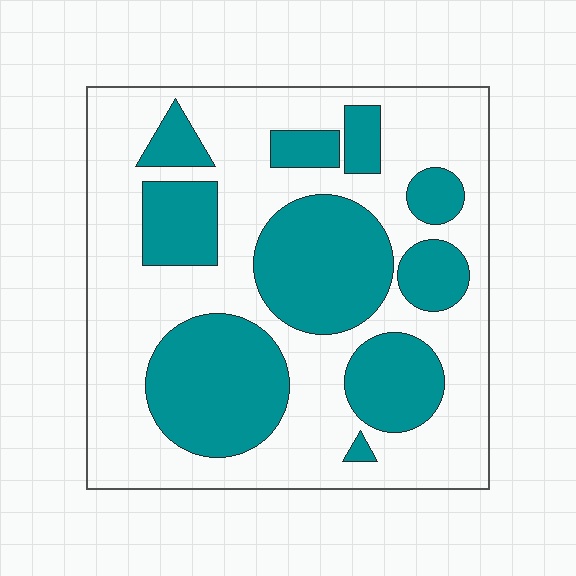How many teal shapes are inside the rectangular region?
10.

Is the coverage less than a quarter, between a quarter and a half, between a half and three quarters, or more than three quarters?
Between a quarter and a half.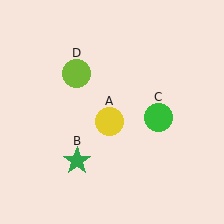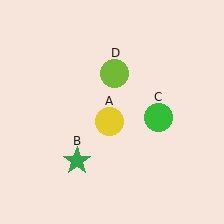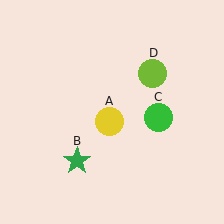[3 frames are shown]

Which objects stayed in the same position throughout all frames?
Yellow circle (object A) and green star (object B) and green circle (object C) remained stationary.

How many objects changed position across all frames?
1 object changed position: lime circle (object D).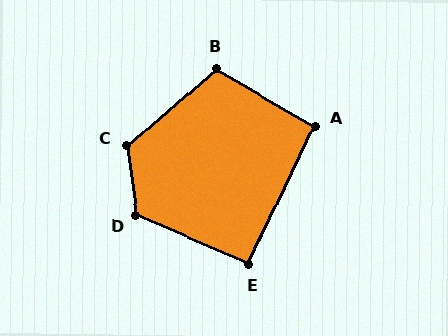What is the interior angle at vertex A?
Approximately 95 degrees (approximately right).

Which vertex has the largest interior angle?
C, at approximately 123 degrees.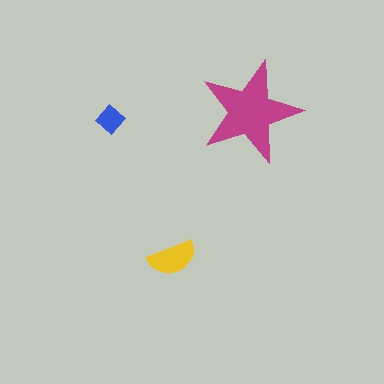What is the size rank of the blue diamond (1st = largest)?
3rd.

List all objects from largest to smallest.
The magenta star, the yellow semicircle, the blue diamond.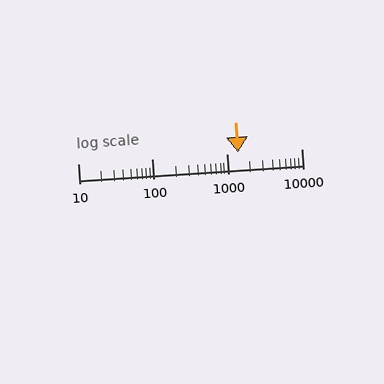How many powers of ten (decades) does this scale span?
The scale spans 3 decades, from 10 to 10000.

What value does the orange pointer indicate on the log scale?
The pointer indicates approximately 1400.